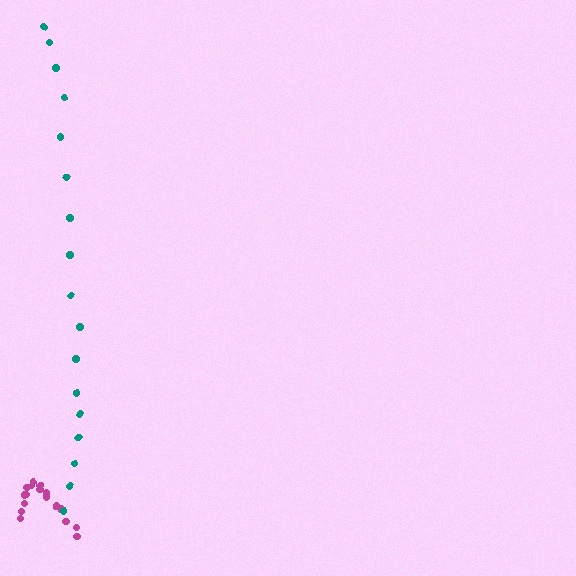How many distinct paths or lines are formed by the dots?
There are 2 distinct paths.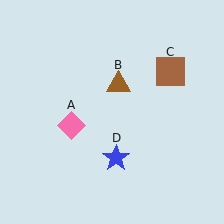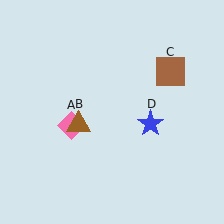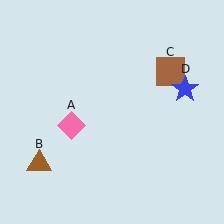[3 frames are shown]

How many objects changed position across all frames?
2 objects changed position: brown triangle (object B), blue star (object D).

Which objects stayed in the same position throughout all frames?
Pink diamond (object A) and brown square (object C) remained stationary.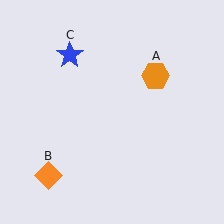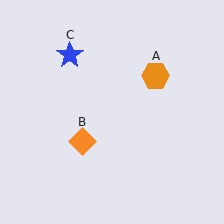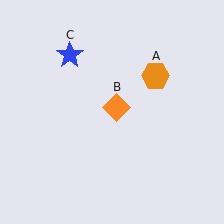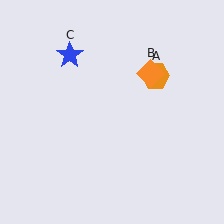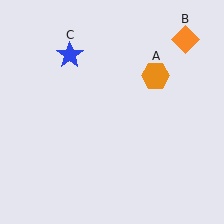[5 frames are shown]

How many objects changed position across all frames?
1 object changed position: orange diamond (object B).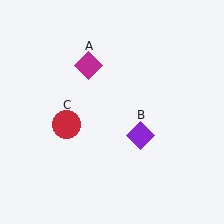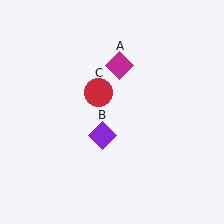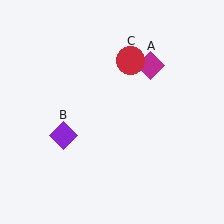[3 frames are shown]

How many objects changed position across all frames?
3 objects changed position: magenta diamond (object A), purple diamond (object B), red circle (object C).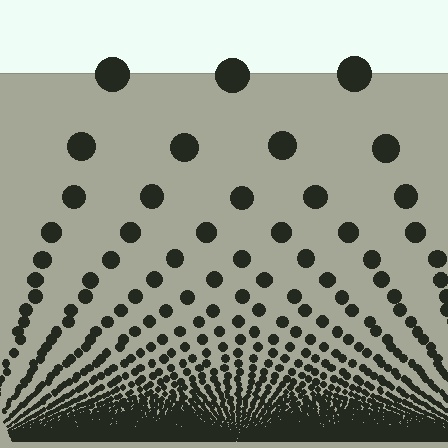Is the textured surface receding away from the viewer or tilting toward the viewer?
The surface appears to tilt toward the viewer. Texture elements get larger and sparser toward the top.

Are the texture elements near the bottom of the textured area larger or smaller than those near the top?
Smaller. The gradient is inverted — elements near the bottom are smaller and denser.